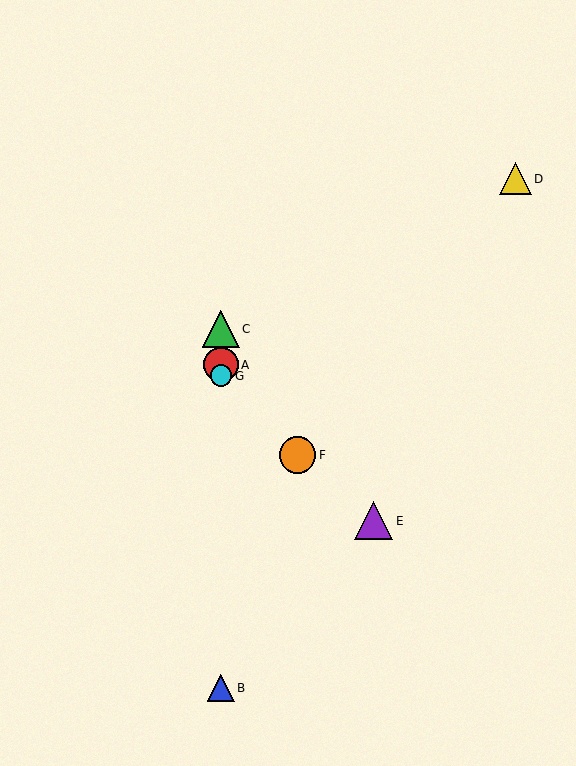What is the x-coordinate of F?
Object F is at x≈298.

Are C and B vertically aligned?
Yes, both are at x≈221.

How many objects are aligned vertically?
4 objects (A, B, C, G) are aligned vertically.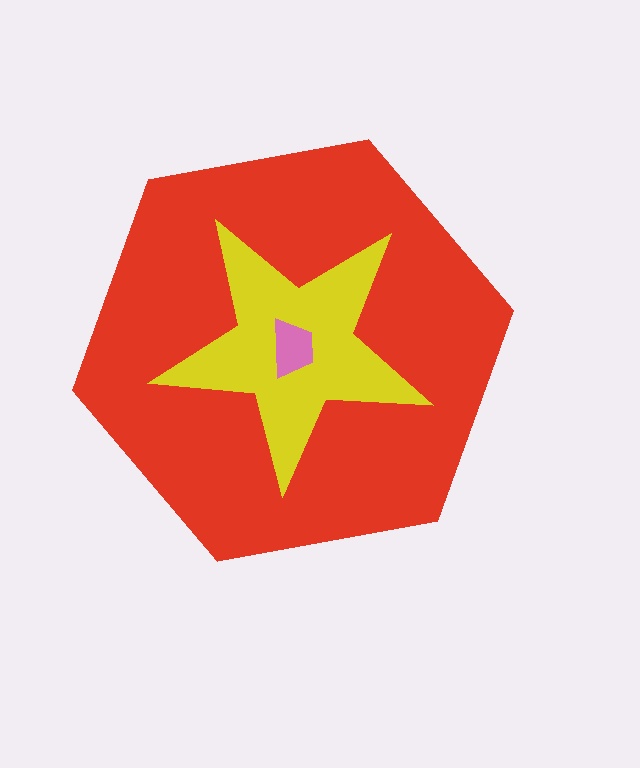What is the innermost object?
The pink trapezoid.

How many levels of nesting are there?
3.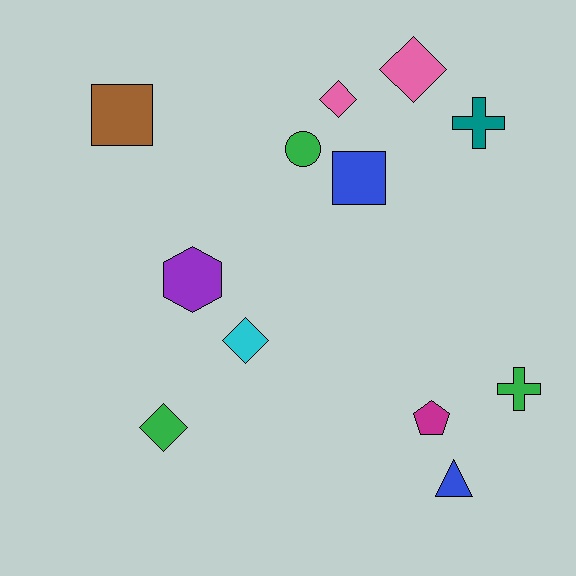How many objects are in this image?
There are 12 objects.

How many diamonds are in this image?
There are 4 diamonds.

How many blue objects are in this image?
There are 2 blue objects.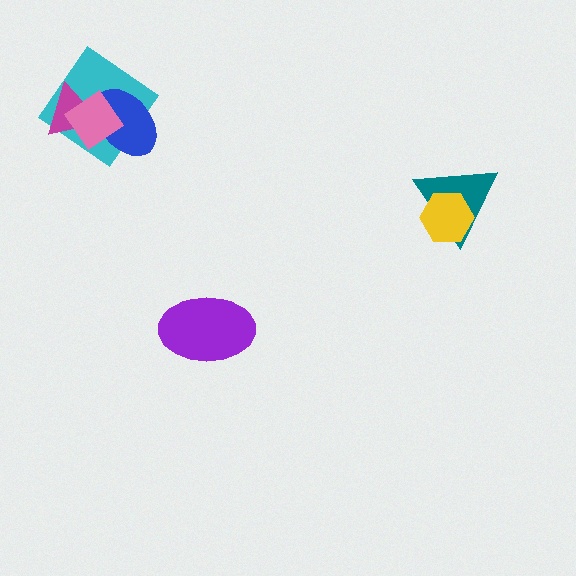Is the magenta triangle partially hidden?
Yes, it is partially covered by another shape.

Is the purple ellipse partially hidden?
No, no other shape covers it.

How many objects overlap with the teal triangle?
1 object overlaps with the teal triangle.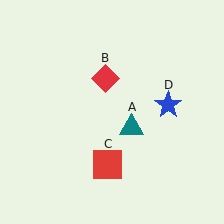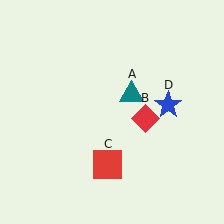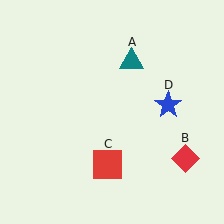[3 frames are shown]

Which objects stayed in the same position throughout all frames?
Red square (object C) and blue star (object D) remained stationary.